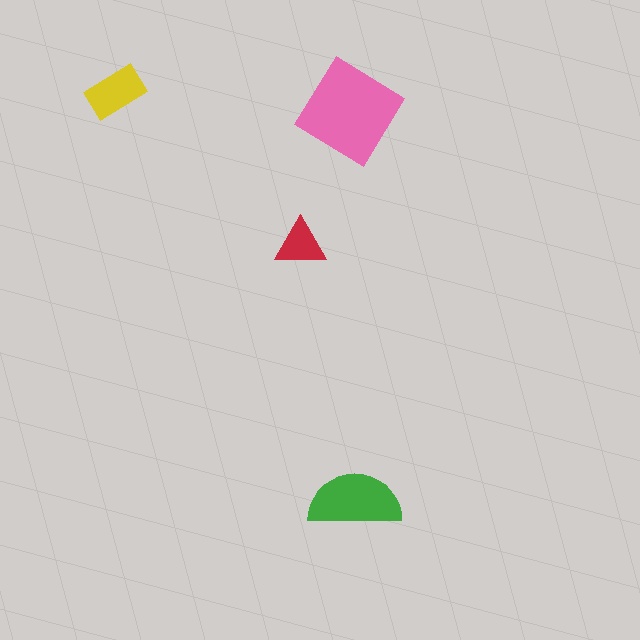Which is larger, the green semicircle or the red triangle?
The green semicircle.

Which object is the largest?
The pink diamond.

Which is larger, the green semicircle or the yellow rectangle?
The green semicircle.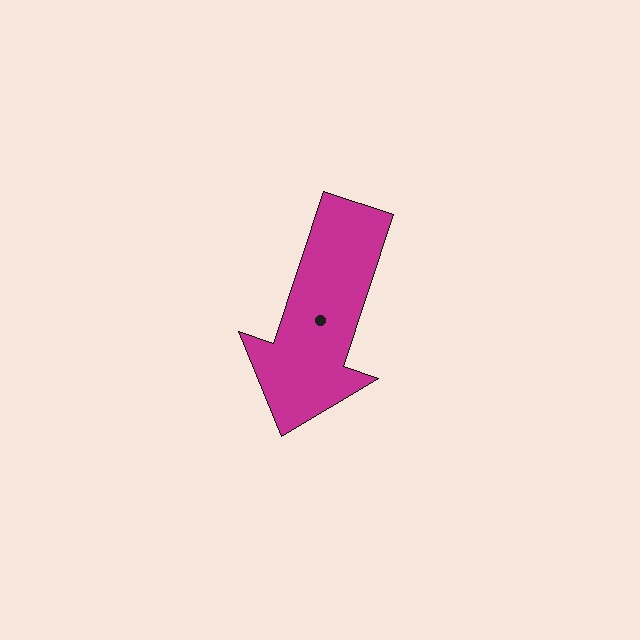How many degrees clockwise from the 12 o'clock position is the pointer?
Approximately 198 degrees.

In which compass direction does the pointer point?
South.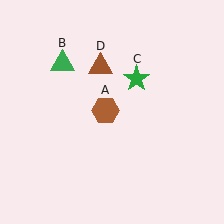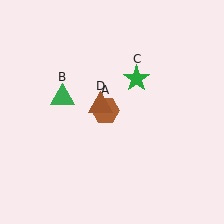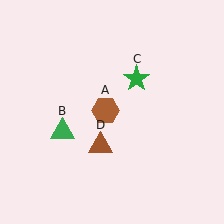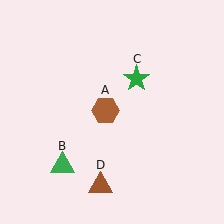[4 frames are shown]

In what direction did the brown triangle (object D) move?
The brown triangle (object D) moved down.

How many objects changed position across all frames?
2 objects changed position: green triangle (object B), brown triangle (object D).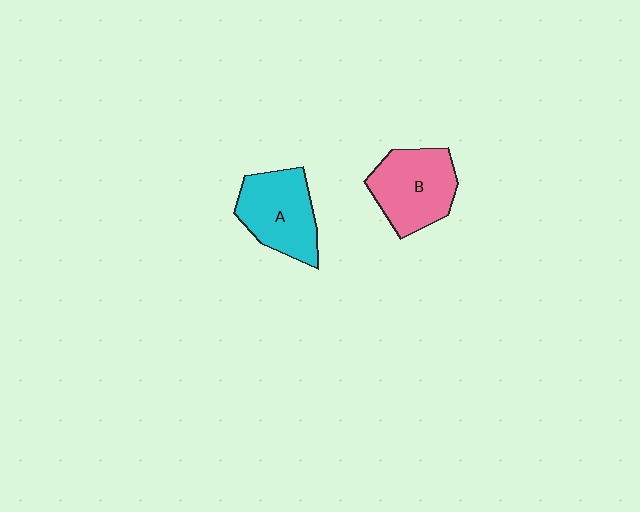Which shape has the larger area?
Shape B (pink).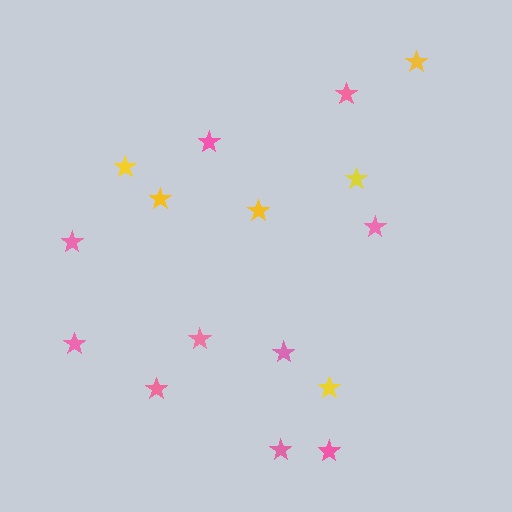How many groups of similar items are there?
There are 2 groups: one group of yellow stars (6) and one group of pink stars (10).